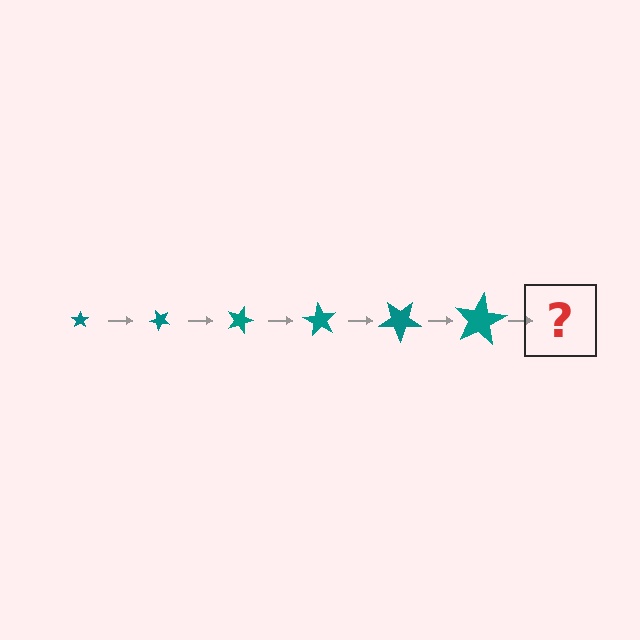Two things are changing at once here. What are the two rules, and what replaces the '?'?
The two rules are that the star grows larger each step and it rotates 45 degrees each step. The '?' should be a star, larger than the previous one and rotated 270 degrees from the start.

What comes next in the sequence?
The next element should be a star, larger than the previous one and rotated 270 degrees from the start.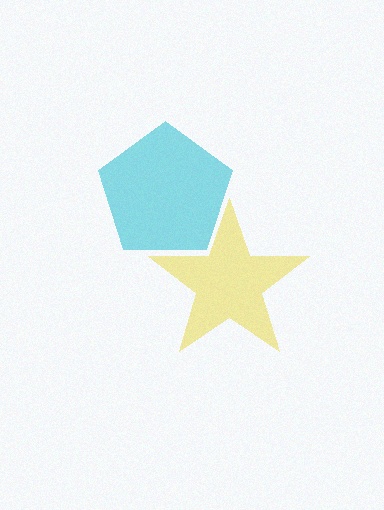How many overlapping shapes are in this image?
There are 2 overlapping shapes in the image.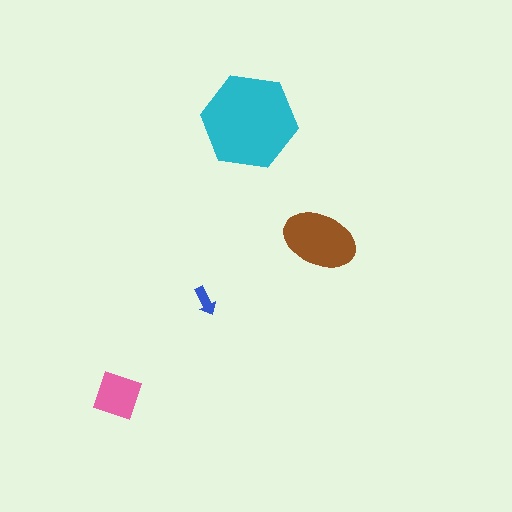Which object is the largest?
The cyan hexagon.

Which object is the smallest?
The blue arrow.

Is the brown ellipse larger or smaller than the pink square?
Larger.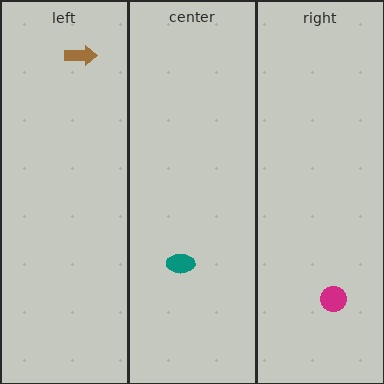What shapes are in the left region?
The brown arrow.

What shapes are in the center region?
The teal ellipse.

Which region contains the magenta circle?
The right region.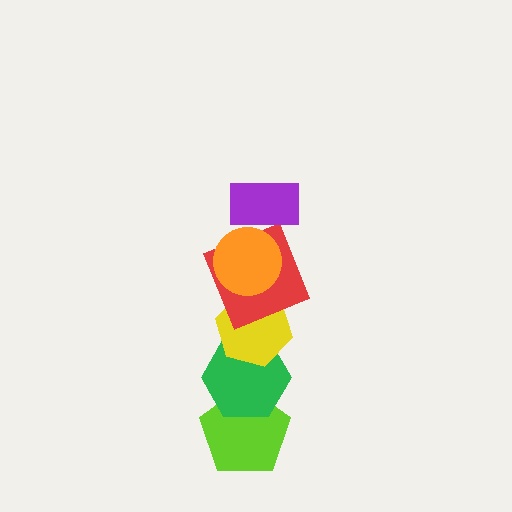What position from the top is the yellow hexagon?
The yellow hexagon is 4th from the top.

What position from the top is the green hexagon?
The green hexagon is 5th from the top.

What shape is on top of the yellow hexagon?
The red square is on top of the yellow hexagon.